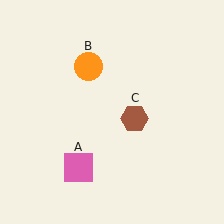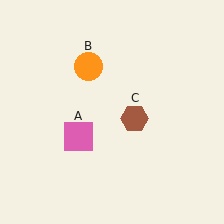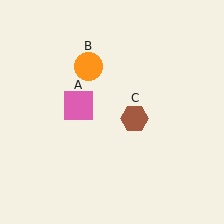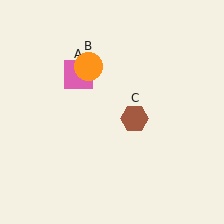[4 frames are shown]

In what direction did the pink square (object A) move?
The pink square (object A) moved up.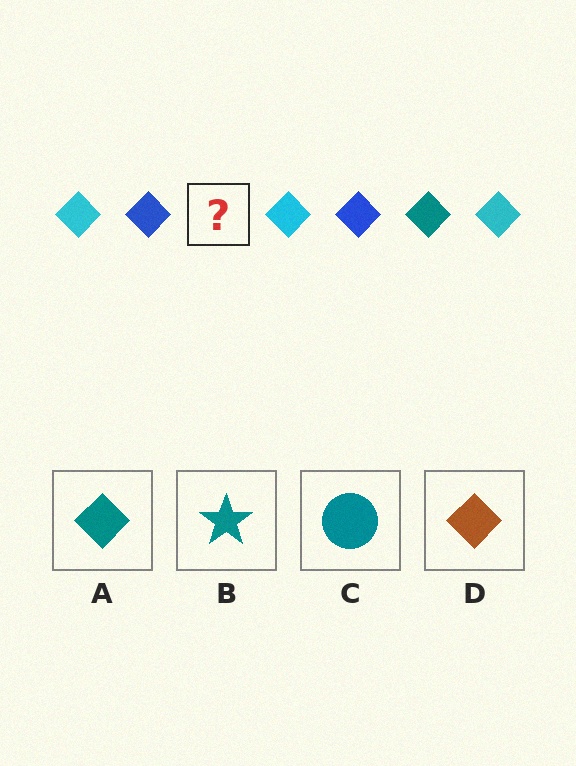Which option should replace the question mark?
Option A.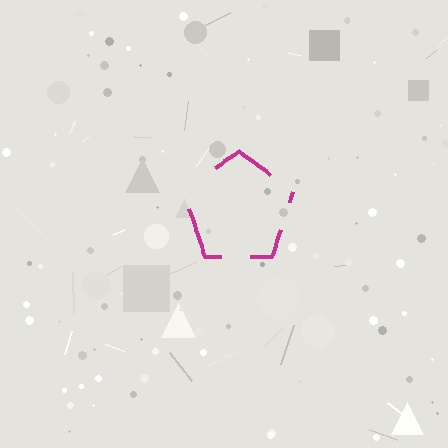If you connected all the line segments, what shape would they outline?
They would outline a pentagon.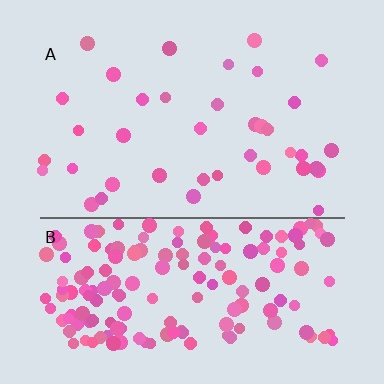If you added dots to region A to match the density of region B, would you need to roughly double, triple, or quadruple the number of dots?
Approximately quadruple.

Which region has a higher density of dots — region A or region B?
B (the bottom).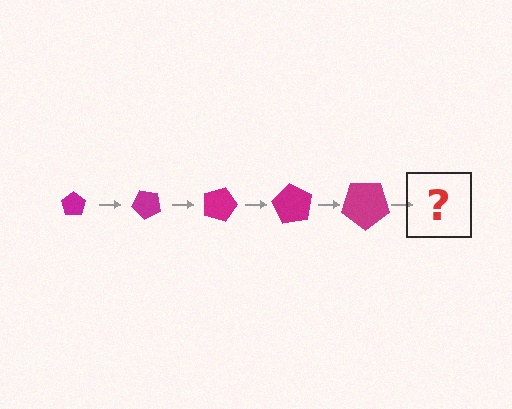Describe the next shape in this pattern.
It should be a pentagon, larger than the previous one and rotated 225 degrees from the start.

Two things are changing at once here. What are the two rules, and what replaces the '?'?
The two rules are that the pentagon grows larger each step and it rotates 45 degrees each step. The '?' should be a pentagon, larger than the previous one and rotated 225 degrees from the start.